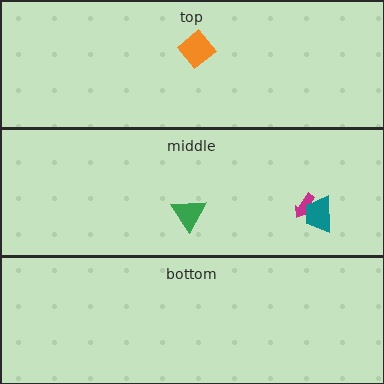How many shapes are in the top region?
1.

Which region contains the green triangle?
The middle region.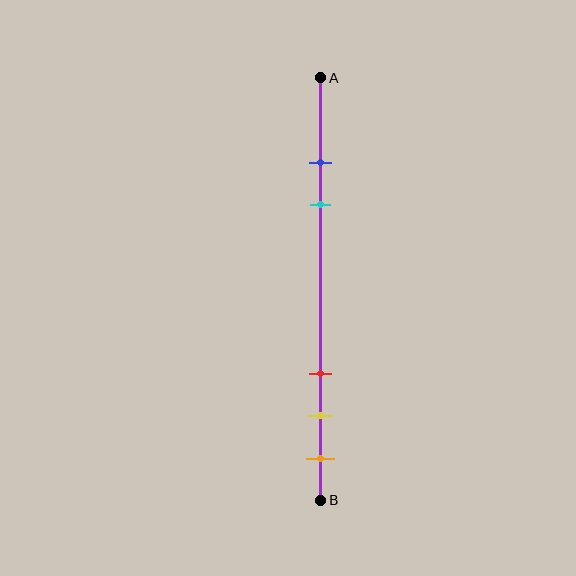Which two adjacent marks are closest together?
The blue and cyan marks are the closest adjacent pair.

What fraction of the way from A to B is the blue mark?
The blue mark is approximately 20% (0.2) of the way from A to B.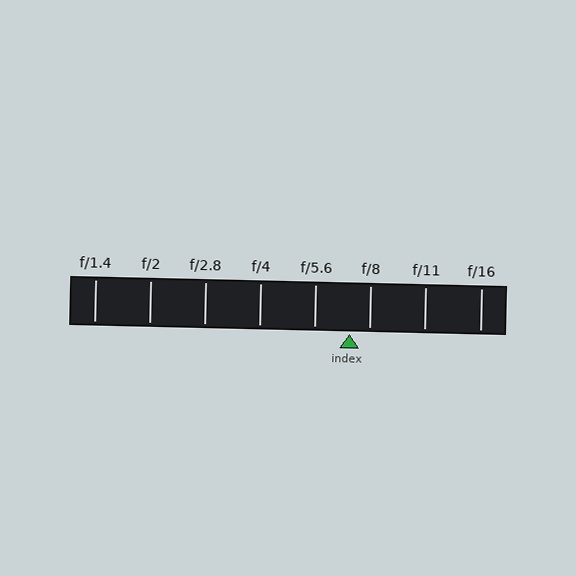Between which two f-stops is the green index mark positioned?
The index mark is between f/5.6 and f/8.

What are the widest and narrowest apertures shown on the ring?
The widest aperture shown is f/1.4 and the narrowest is f/16.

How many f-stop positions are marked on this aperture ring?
There are 8 f-stop positions marked.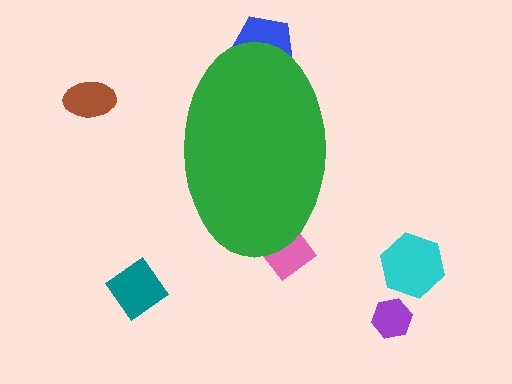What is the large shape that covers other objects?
A green ellipse.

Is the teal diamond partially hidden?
No, the teal diamond is fully visible.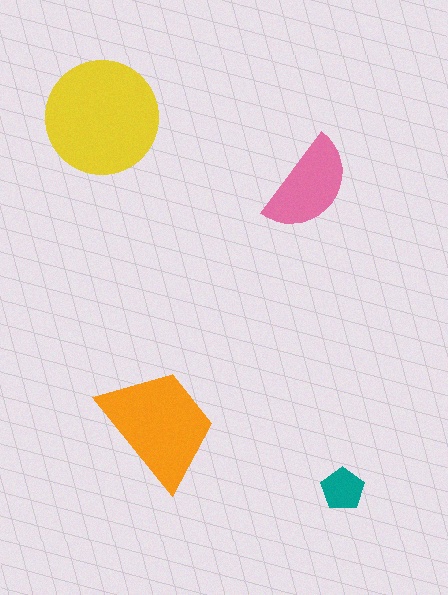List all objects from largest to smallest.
The yellow circle, the orange trapezoid, the pink semicircle, the teal pentagon.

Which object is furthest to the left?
The yellow circle is leftmost.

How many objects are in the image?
There are 4 objects in the image.